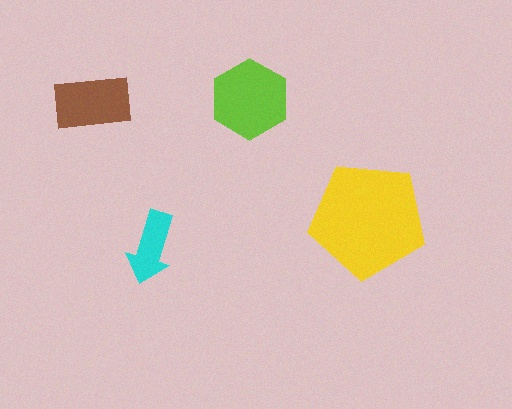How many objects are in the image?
There are 4 objects in the image.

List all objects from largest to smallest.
The yellow pentagon, the lime hexagon, the brown rectangle, the cyan arrow.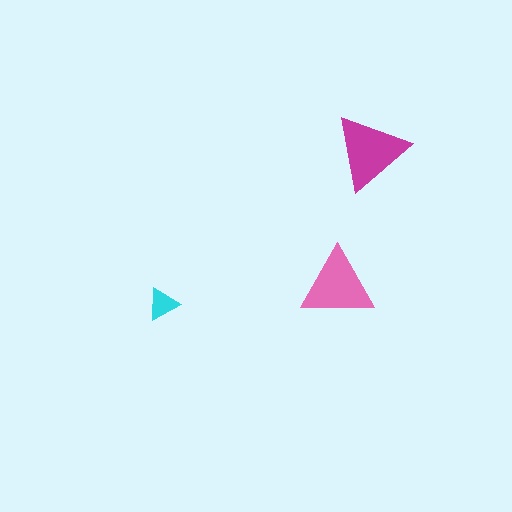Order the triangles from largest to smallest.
the magenta one, the pink one, the cyan one.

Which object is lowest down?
The cyan triangle is bottommost.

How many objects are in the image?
There are 3 objects in the image.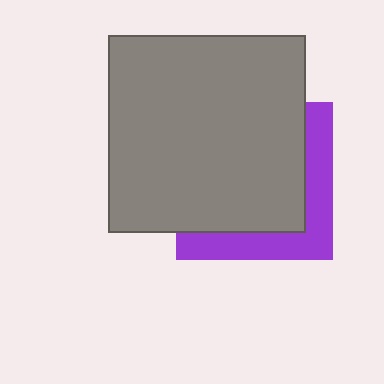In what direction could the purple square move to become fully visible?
The purple square could move toward the lower-right. That would shift it out from behind the gray square entirely.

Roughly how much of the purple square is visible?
A small part of it is visible (roughly 31%).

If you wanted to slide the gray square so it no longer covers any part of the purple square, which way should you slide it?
Slide it toward the upper-left — that is the most direct way to separate the two shapes.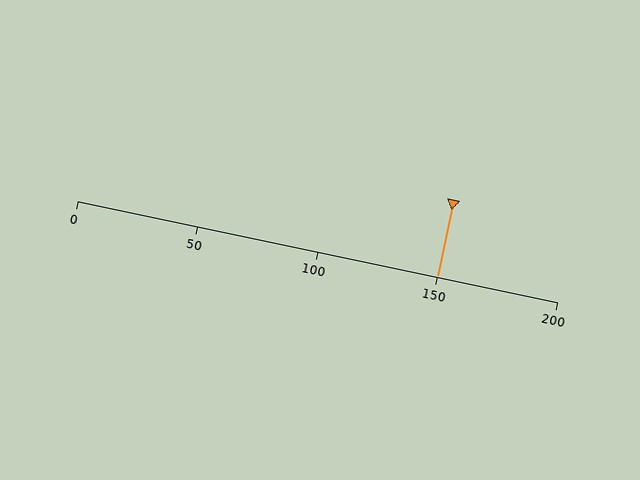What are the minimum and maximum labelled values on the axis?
The axis runs from 0 to 200.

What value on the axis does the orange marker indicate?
The marker indicates approximately 150.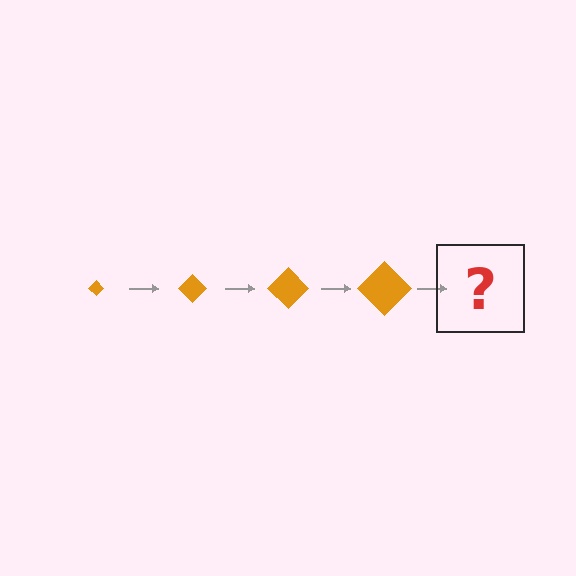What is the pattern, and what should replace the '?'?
The pattern is that the diamond gets progressively larger each step. The '?' should be an orange diamond, larger than the previous one.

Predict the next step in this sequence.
The next step is an orange diamond, larger than the previous one.